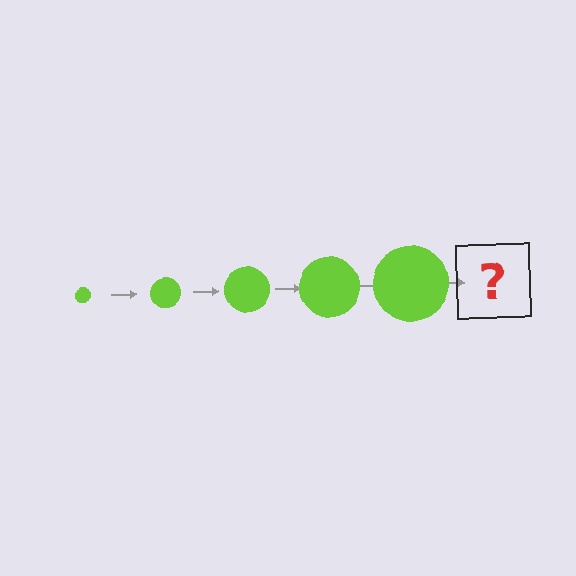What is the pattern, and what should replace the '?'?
The pattern is that the circle gets progressively larger each step. The '?' should be a lime circle, larger than the previous one.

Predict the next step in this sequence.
The next step is a lime circle, larger than the previous one.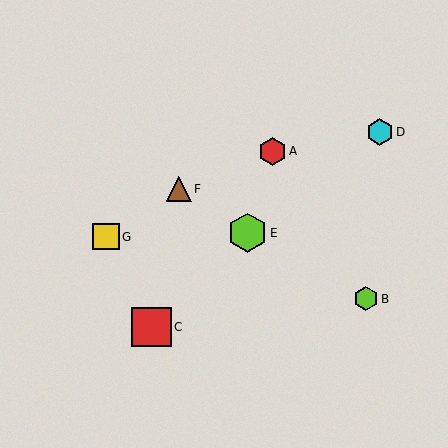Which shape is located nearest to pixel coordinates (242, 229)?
The lime hexagon (labeled E) at (248, 233) is nearest to that location.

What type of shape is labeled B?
Shape B is a lime hexagon.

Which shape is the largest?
The red square (labeled C) is the largest.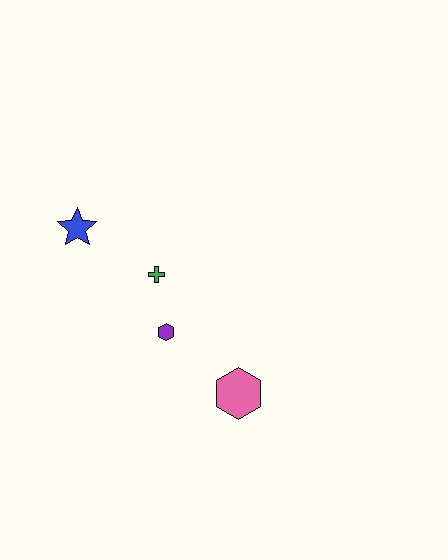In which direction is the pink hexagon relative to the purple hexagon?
The pink hexagon is to the right of the purple hexagon.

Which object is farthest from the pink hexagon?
The blue star is farthest from the pink hexagon.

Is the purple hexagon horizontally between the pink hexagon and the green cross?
Yes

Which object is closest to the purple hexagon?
The green cross is closest to the purple hexagon.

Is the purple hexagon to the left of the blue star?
No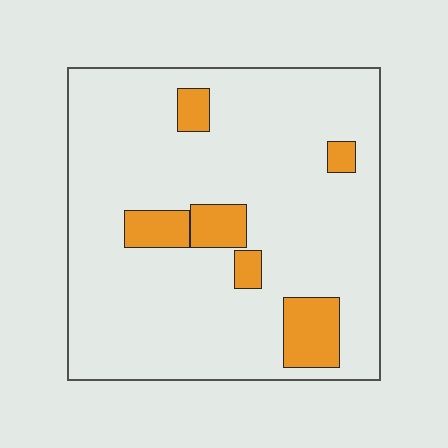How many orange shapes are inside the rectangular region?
6.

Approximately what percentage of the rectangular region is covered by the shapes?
Approximately 15%.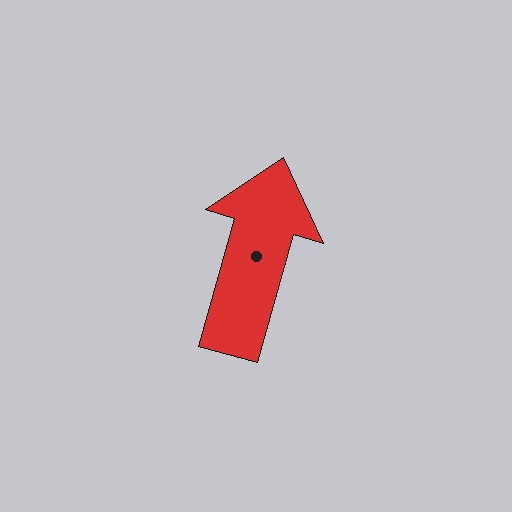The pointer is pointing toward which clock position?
Roughly 1 o'clock.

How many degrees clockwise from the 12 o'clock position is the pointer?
Approximately 16 degrees.